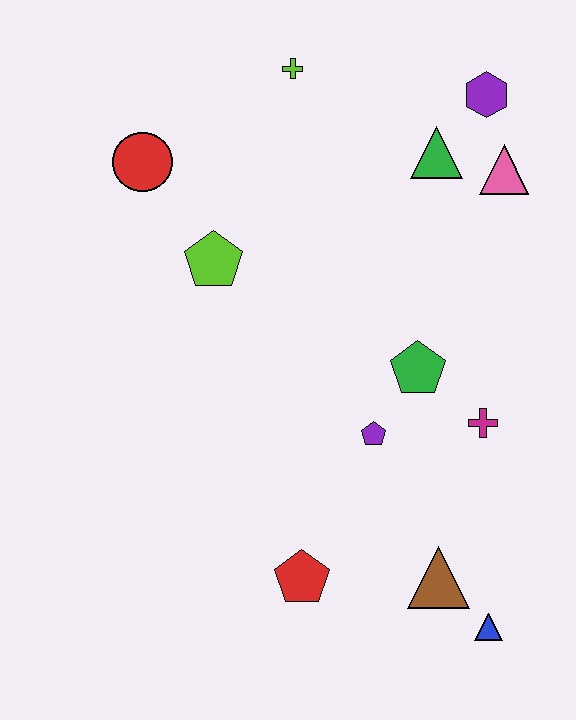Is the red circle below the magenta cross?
No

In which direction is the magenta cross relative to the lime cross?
The magenta cross is below the lime cross.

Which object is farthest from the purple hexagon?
The blue triangle is farthest from the purple hexagon.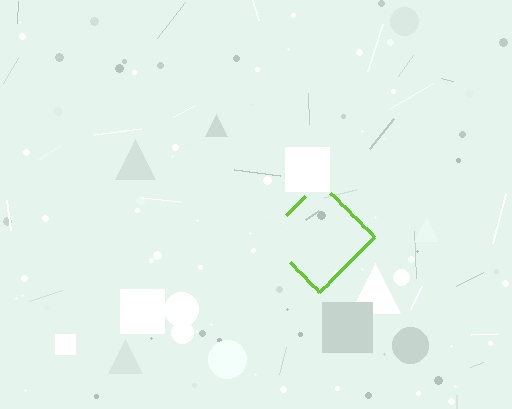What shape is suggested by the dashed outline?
The dashed outline suggests a diamond.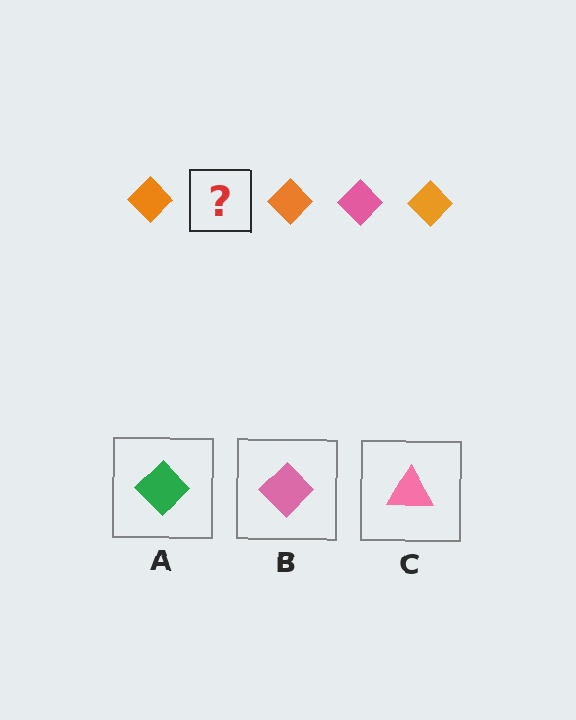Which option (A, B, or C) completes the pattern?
B.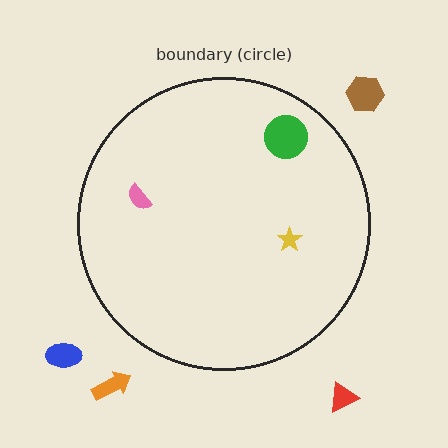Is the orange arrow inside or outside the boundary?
Outside.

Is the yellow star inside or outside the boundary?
Inside.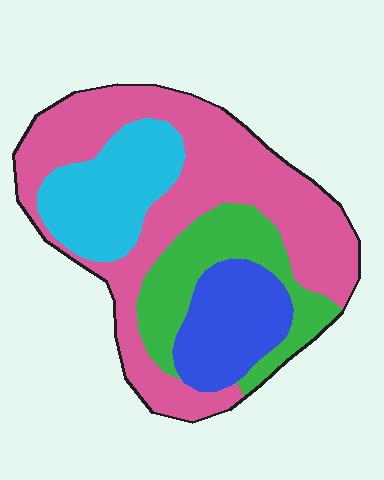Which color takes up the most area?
Pink, at roughly 50%.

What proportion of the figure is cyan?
Cyan covers 18% of the figure.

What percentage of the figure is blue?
Blue takes up about one sixth (1/6) of the figure.